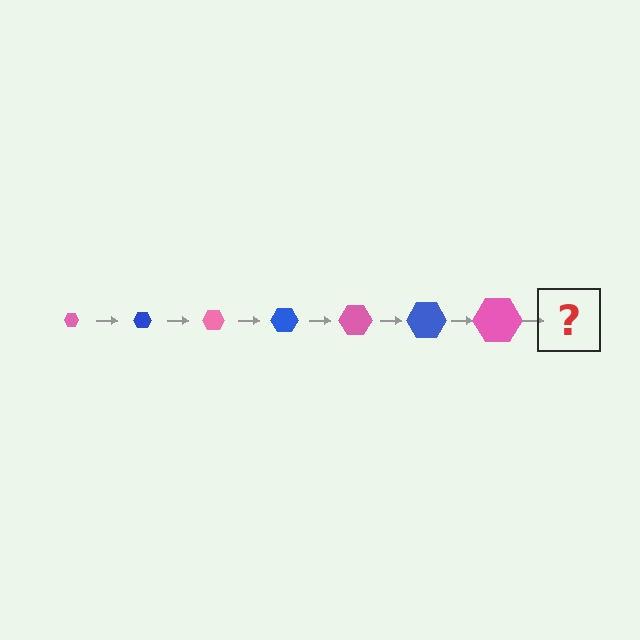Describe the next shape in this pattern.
It should be a blue hexagon, larger than the previous one.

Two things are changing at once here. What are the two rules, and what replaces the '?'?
The two rules are that the hexagon grows larger each step and the color cycles through pink and blue. The '?' should be a blue hexagon, larger than the previous one.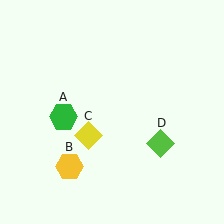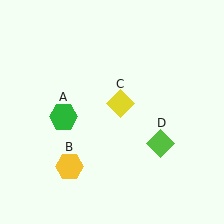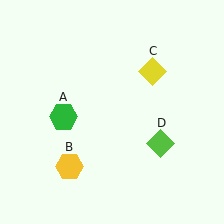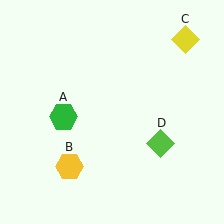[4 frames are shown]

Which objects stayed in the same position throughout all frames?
Green hexagon (object A) and yellow hexagon (object B) and lime diamond (object D) remained stationary.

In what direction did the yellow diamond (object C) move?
The yellow diamond (object C) moved up and to the right.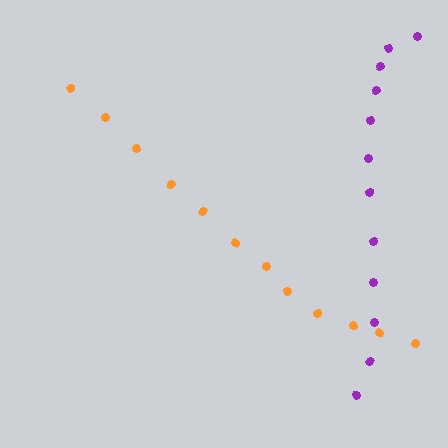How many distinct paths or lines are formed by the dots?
There are 2 distinct paths.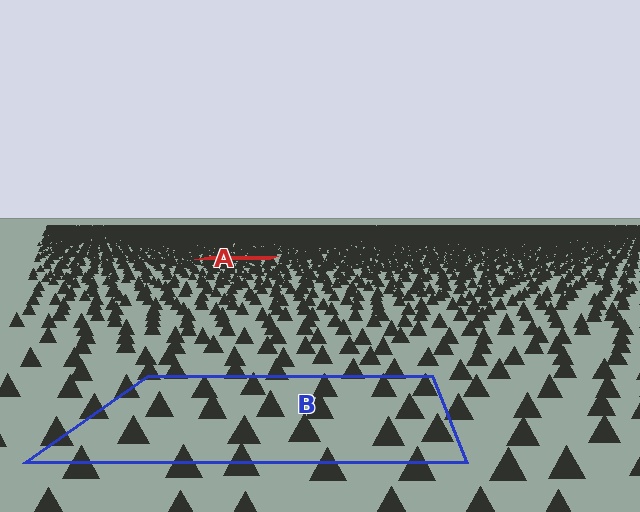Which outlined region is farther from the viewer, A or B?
Region A is farther from the viewer — the texture elements inside it appear smaller and more densely packed.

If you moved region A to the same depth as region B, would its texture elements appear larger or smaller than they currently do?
They would appear larger. At a closer depth, the same texture elements are projected at a bigger on-screen size.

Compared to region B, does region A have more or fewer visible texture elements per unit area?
Region A has more texture elements per unit area — they are packed more densely because it is farther away.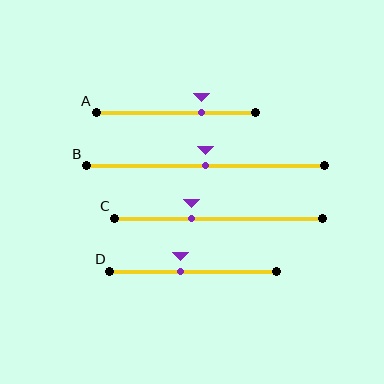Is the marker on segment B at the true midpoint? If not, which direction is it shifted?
Yes, the marker on segment B is at the true midpoint.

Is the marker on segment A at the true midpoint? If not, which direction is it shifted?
No, the marker on segment A is shifted to the right by about 16% of the segment length.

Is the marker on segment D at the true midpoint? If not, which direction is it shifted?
No, the marker on segment D is shifted to the left by about 8% of the segment length.